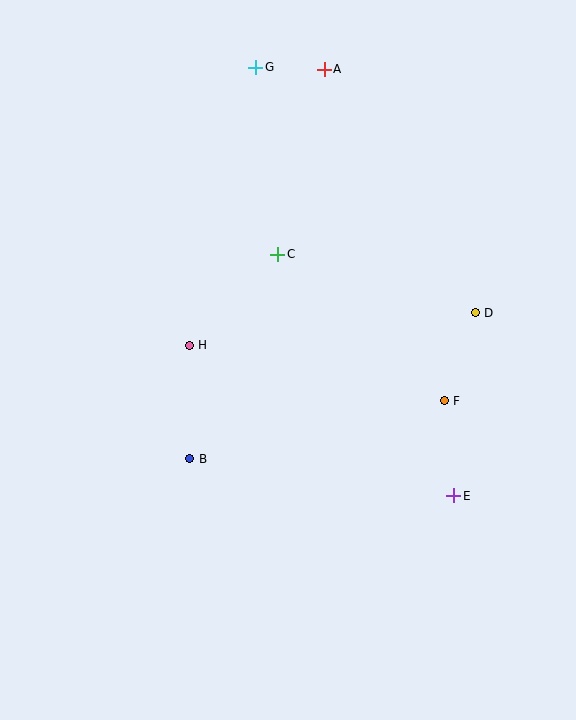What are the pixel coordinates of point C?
Point C is at (278, 254).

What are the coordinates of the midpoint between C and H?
The midpoint between C and H is at (233, 300).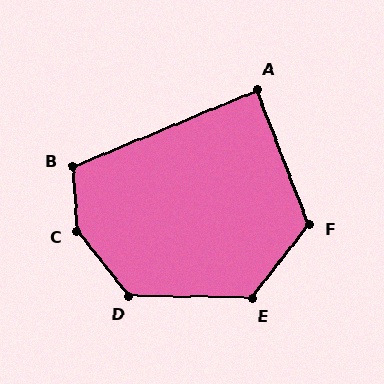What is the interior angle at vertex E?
Approximately 127 degrees (obtuse).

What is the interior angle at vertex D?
Approximately 129 degrees (obtuse).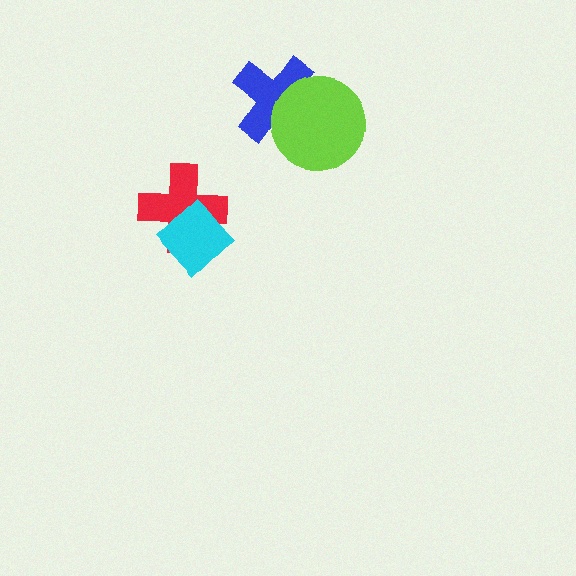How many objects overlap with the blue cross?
1 object overlaps with the blue cross.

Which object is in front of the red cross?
The cyan diamond is in front of the red cross.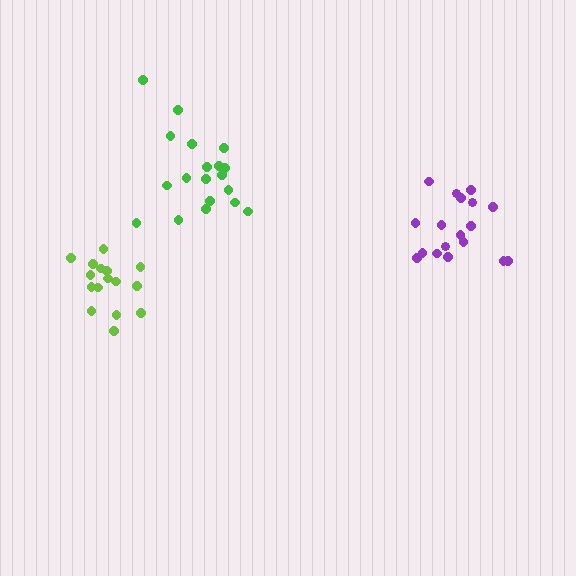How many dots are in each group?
Group 1: 19 dots, Group 2: 16 dots, Group 3: 18 dots (53 total).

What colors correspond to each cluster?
The clusters are colored: green, lime, purple.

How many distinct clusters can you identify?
There are 3 distinct clusters.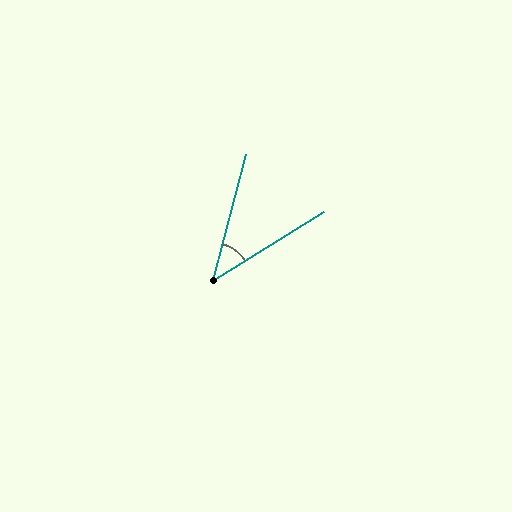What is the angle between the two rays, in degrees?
Approximately 43 degrees.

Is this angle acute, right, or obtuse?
It is acute.